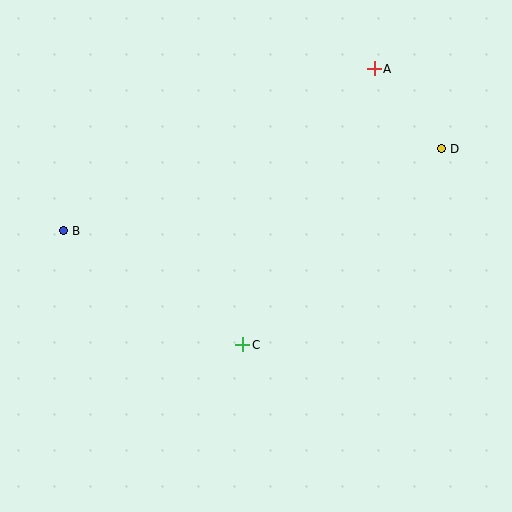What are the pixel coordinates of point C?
Point C is at (243, 345).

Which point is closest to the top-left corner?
Point B is closest to the top-left corner.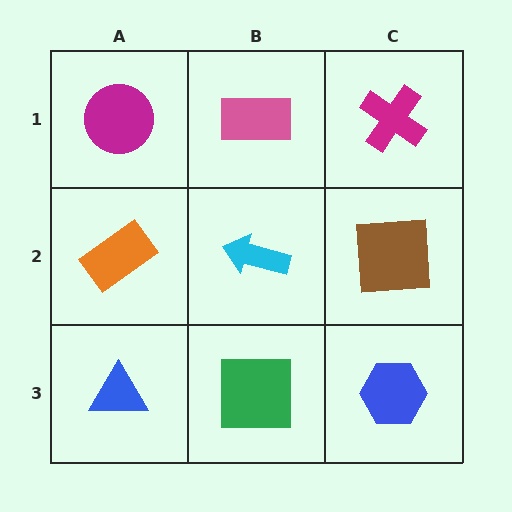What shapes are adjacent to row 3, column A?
An orange rectangle (row 2, column A), a green square (row 3, column B).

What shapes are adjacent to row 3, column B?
A cyan arrow (row 2, column B), a blue triangle (row 3, column A), a blue hexagon (row 3, column C).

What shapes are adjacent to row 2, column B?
A pink rectangle (row 1, column B), a green square (row 3, column B), an orange rectangle (row 2, column A), a brown square (row 2, column C).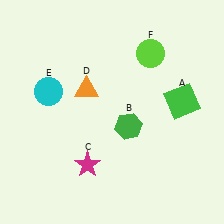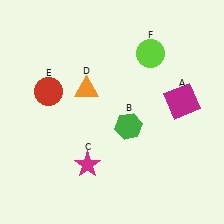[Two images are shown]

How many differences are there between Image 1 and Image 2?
There are 2 differences between the two images.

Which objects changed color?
A changed from green to magenta. E changed from cyan to red.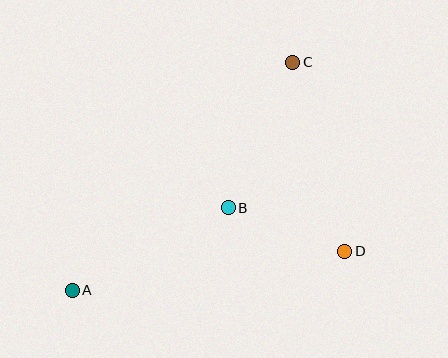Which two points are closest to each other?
Points B and D are closest to each other.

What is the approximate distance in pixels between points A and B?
The distance between A and B is approximately 176 pixels.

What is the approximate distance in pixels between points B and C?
The distance between B and C is approximately 159 pixels.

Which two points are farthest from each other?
Points A and C are farthest from each other.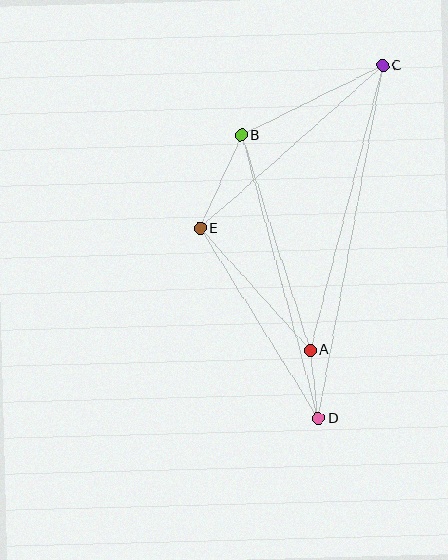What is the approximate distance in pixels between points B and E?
The distance between B and E is approximately 102 pixels.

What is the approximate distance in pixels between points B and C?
The distance between B and C is approximately 158 pixels.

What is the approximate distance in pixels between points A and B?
The distance between A and B is approximately 225 pixels.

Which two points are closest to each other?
Points A and D are closest to each other.